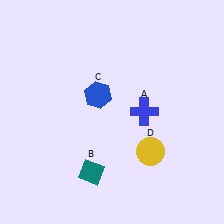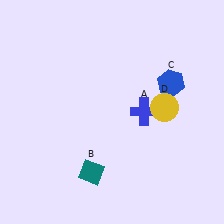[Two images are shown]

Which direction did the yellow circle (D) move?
The yellow circle (D) moved up.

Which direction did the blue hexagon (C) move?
The blue hexagon (C) moved right.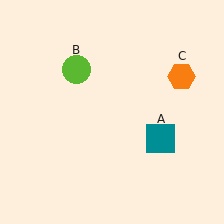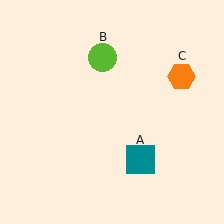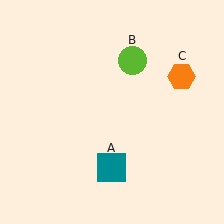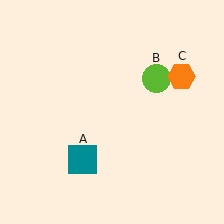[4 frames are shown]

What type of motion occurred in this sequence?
The teal square (object A), lime circle (object B) rotated clockwise around the center of the scene.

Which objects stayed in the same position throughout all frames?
Orange hexagon (object C) remained stationary.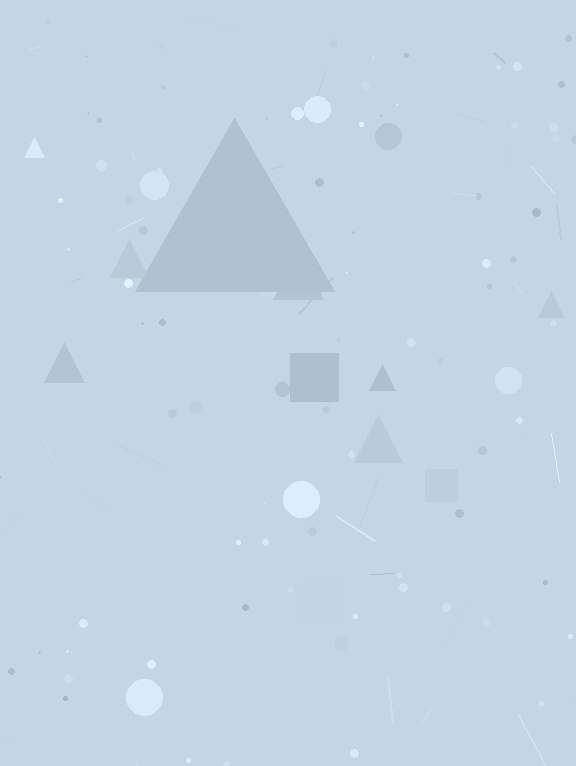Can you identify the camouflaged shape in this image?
The camouflaged shape is a triangle.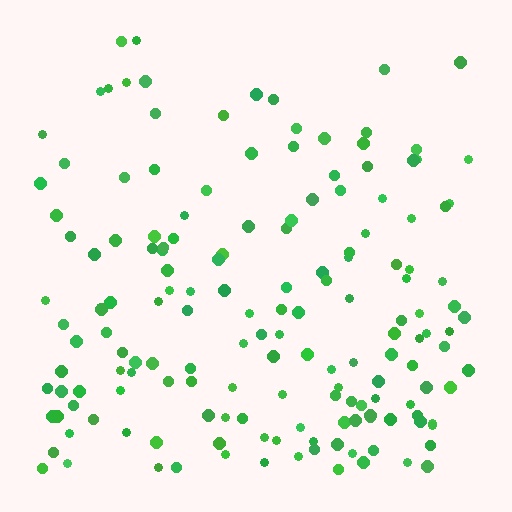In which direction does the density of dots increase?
From top to bottom, with the bottom side densest.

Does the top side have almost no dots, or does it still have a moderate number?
Still a moderate number, just noticeably fewer than the bottom.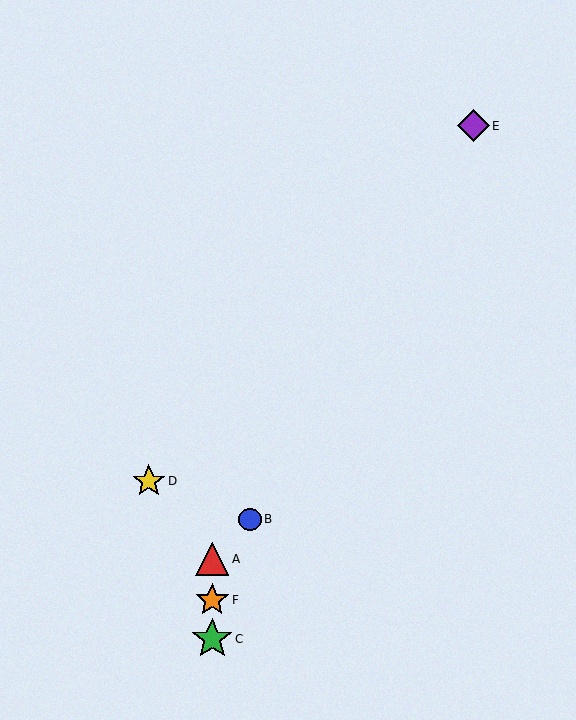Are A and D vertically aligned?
No, A is at x≈212 and D is at x≈149.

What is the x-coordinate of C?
Object C is at x≈212.